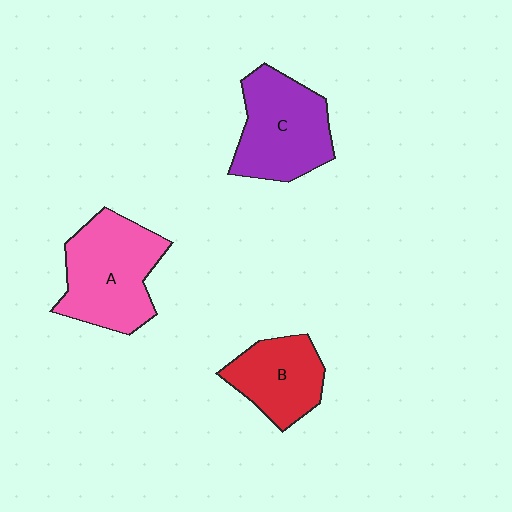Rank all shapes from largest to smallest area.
From largest to smallest: A (pink), C (purple), B (red).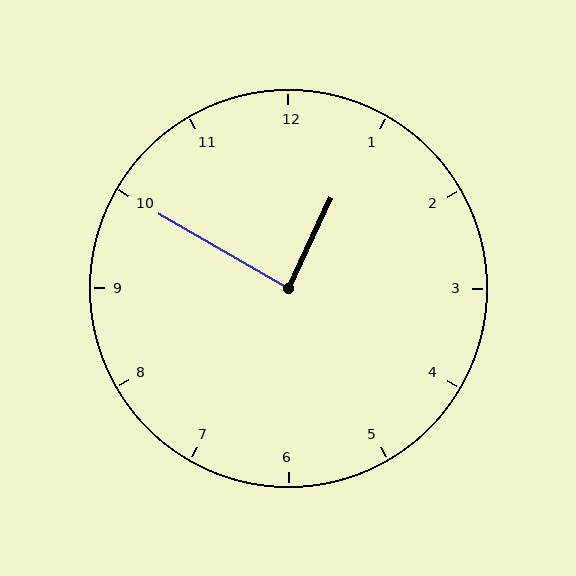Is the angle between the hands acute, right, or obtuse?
It is right.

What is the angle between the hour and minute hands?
Approximately 85 degrees.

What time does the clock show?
12:50.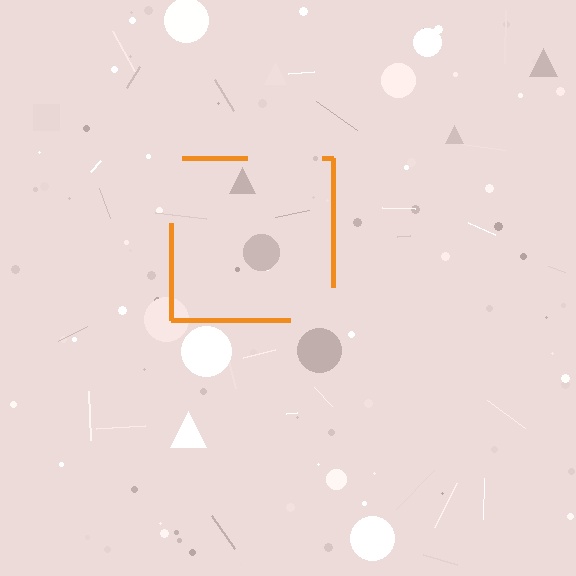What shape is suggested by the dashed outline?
The dashed outline suggests a square.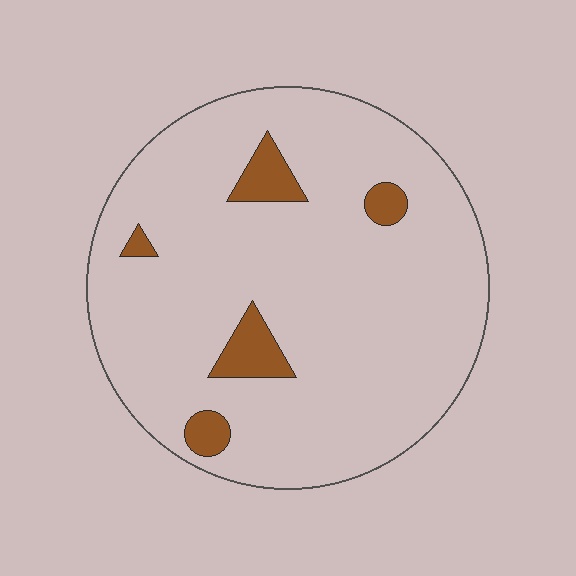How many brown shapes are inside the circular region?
5.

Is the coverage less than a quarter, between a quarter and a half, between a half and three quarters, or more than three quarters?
Less than a quarter.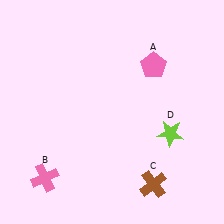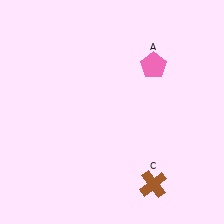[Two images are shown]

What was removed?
The pink cross (B), the lime star (D) were removed in Image 2.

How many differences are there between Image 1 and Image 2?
There are 2 differences between the two images.